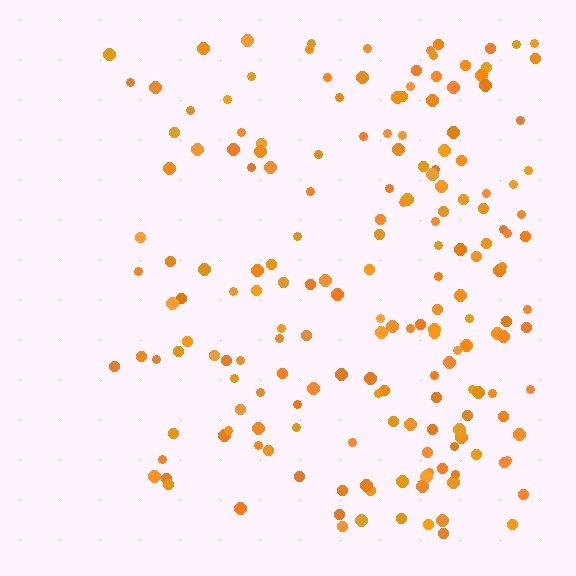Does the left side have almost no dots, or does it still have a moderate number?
Still a moderate number, just noticeably fewer than the right.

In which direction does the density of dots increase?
From left to right, with the right side densest.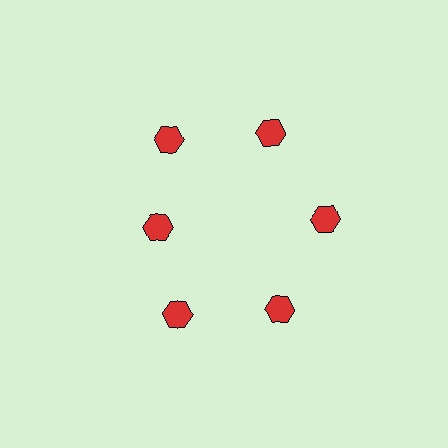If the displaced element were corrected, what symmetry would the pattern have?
It would have 6-fold rotational symmetry — the pattern would map onto itself every 60 degrees.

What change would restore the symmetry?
The symmetry would be restored by moving it outward, back onto the ring so that all 6 hexagons sit at equal angles and equal distance from the center.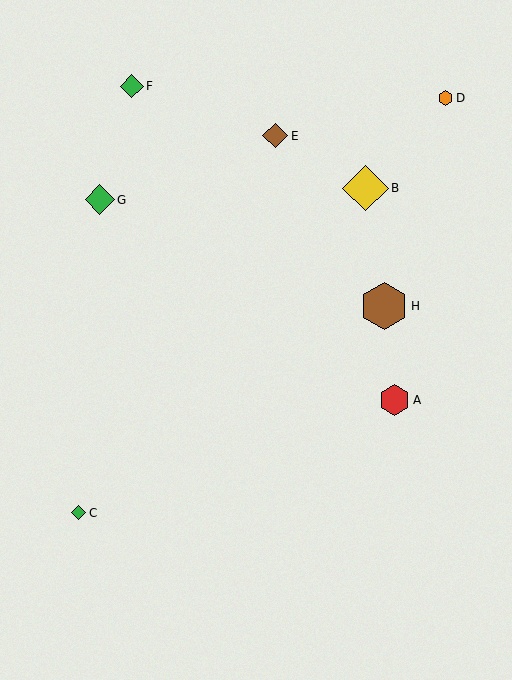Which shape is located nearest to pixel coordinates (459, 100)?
The orange hexagon (labeled D) at (446, 98) is nearest to that location.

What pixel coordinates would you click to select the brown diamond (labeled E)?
Click at (275, 136) to select the brown diamond E.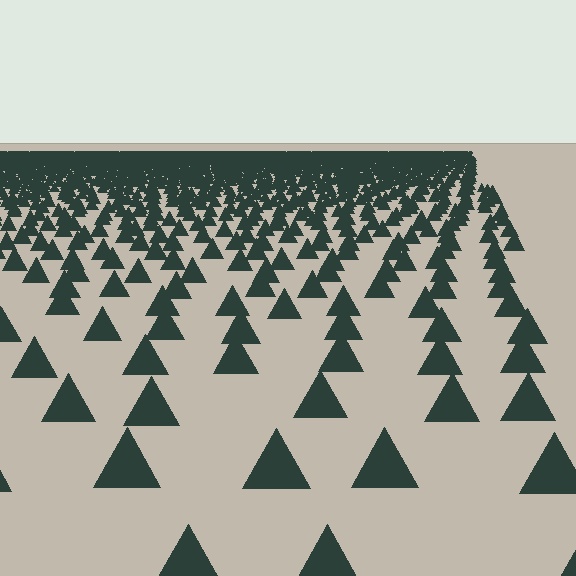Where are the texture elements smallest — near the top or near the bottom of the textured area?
Near the top.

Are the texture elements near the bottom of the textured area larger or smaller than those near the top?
Larger. Near the bottom, elements are closer to the viewer and appear at a bigger on-screen size.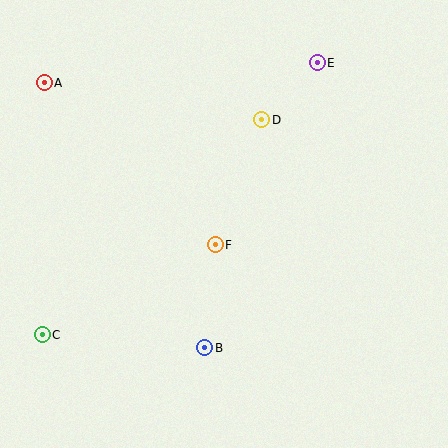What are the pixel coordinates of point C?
Point C is at (42, 335).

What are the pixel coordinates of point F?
Point F is at (215, 245).